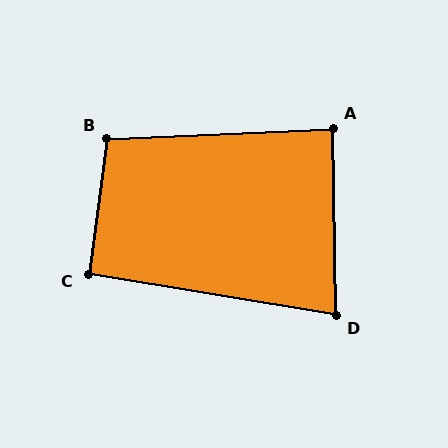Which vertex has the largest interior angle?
B, at approximately 100 degrees.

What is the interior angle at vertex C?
Approximately 92 degrees (approximately right).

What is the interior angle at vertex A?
Approximately 88 degrees (approximately right).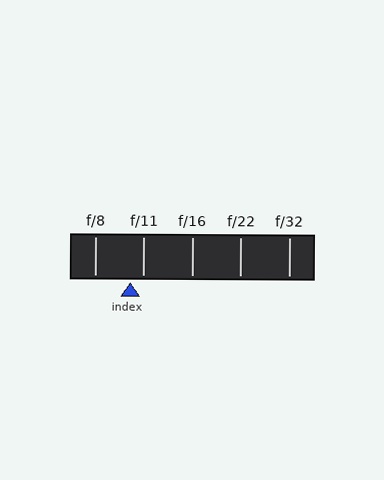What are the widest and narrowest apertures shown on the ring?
The widest aperture shown is f/8 and the narrowest is f/32.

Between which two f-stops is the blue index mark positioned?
The index mark is between f/8 and f/11.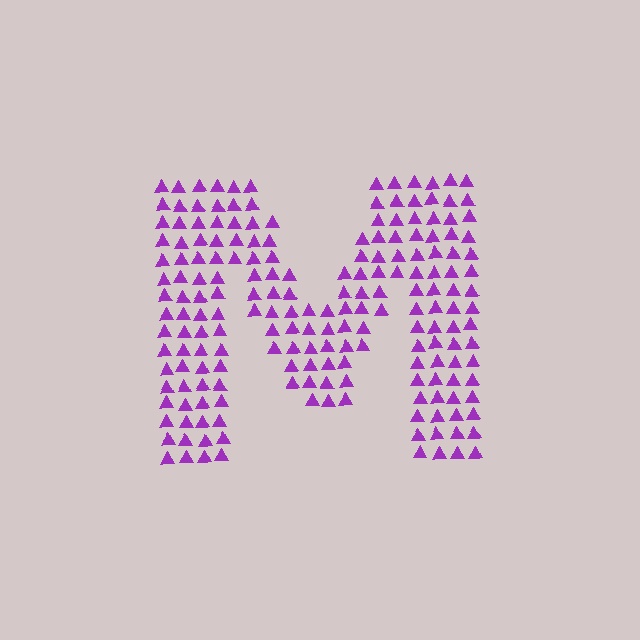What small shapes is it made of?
It is made of small triangles.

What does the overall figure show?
The overall figure shows the letter M.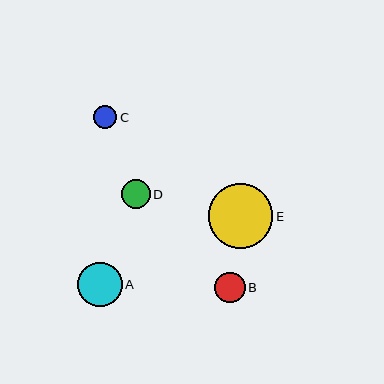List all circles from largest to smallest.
From largest to smallest: E, A, B, D, C.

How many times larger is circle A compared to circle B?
Circle A is approximately 1.5 times the size of circle B.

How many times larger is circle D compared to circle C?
Circle D is approximately 1.2 times the size of circle C.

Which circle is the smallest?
Circle C is the smallest with a size of approximately 24 pixels.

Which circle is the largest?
Circle E is the largest with a size of approximately 65 pixels.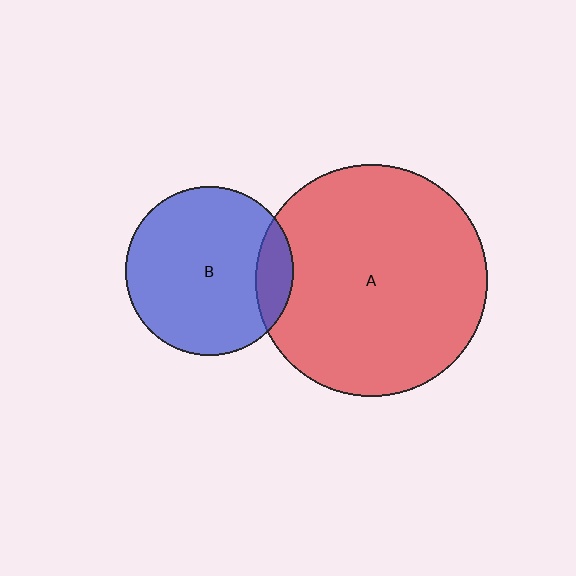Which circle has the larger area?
Circle A (red).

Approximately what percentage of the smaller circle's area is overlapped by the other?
Approximately 15%.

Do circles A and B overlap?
Yes.